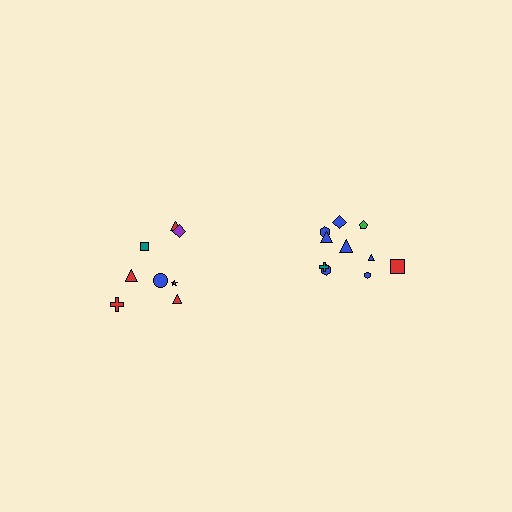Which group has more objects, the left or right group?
The right group.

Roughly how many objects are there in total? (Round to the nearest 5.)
Roughly 20 objects in total.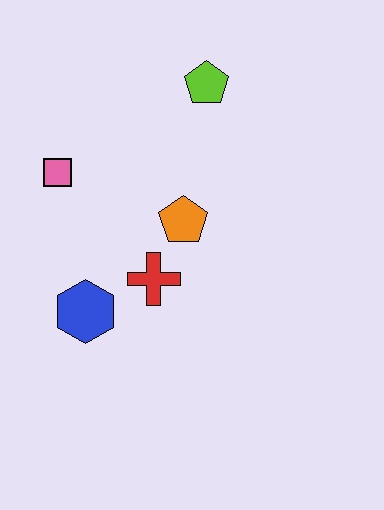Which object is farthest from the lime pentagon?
The blue hexagon is farthest from the lime pentagon.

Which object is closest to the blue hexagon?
The red cross is closest to the blue hexagon.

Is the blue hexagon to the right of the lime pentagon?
No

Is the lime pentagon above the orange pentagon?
Yes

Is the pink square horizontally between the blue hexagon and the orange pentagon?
No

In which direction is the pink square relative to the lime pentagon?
The pink square is to the left of the lime pentagon.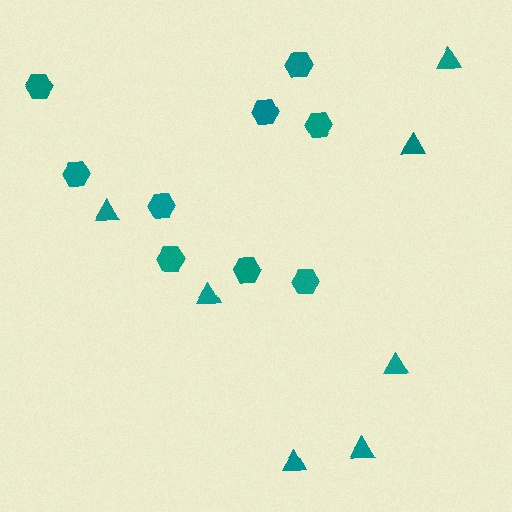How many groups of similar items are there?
There are 2 groups: one group of hexagons (9) and one group of triangles (7).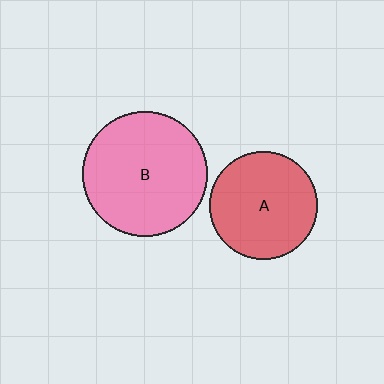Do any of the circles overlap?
No, none of the circles overlap.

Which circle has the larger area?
Circle B (pink).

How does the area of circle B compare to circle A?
Approximately 1.3 times.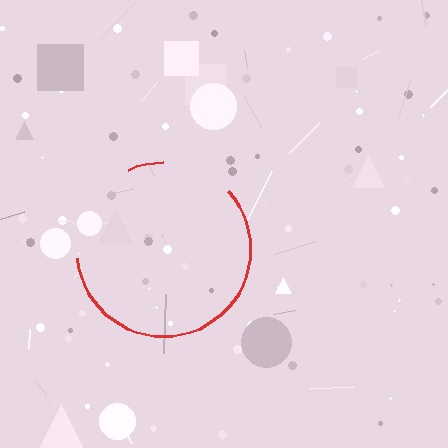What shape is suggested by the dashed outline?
The dashed outline suggests a circle.